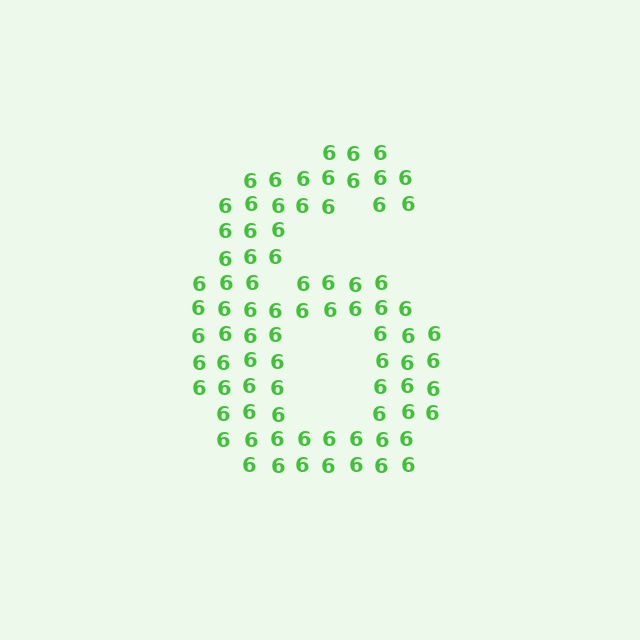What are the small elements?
The small elements are digit 6's.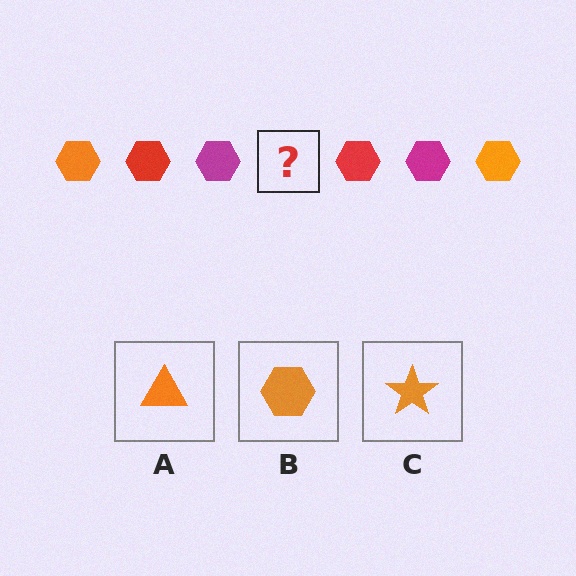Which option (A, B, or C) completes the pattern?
B.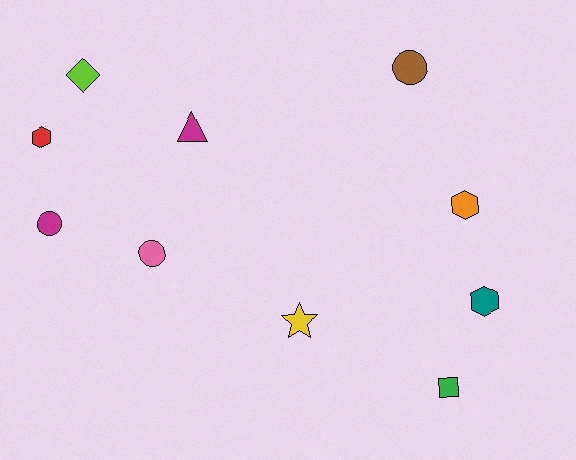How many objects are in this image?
There are 10 objects.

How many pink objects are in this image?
There is 1 pink object.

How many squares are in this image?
There is 1 square.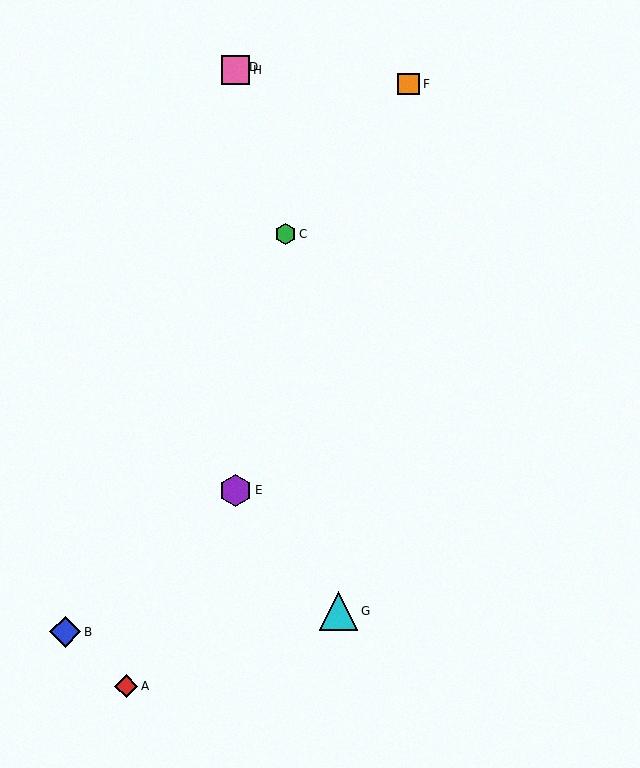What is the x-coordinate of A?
Object A is at x≈126.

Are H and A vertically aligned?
No, H is at x≈235 and A is at x≈126.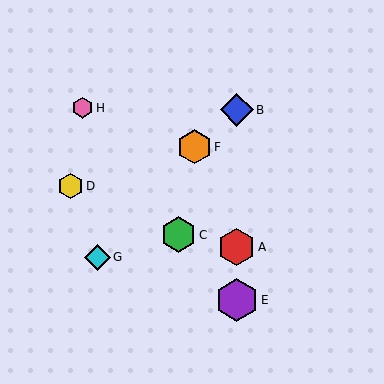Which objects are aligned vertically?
Objects A, B, E are aligned vertically.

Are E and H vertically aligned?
No, E is at x≈237 and H is at x≈83.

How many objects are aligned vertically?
3 objects (A, B, E) are aligned vertically.